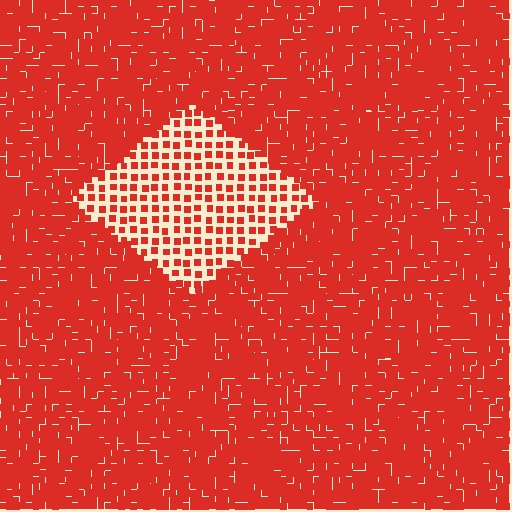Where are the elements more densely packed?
The elements are more densely packed outside the diamond boundary.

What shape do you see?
I see a diamond.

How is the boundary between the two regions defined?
The boundary is defined by a change in element density (approximately 2.7x ratio). All elements are the same color, size, and shape.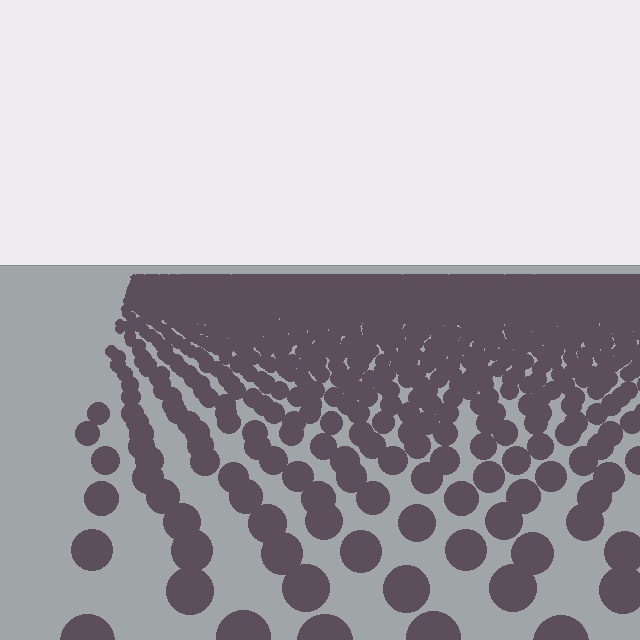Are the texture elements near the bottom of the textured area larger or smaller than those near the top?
Larger. Near the bottom, elements are closer to the viewer and appear at a bigger on-screen size.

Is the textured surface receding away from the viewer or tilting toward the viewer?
The surface is receding away from the viewer. Texture elements get smaller and denser toward the top.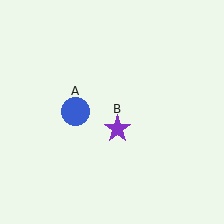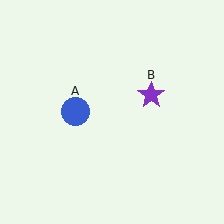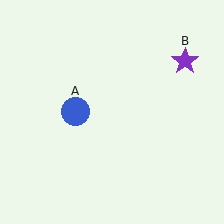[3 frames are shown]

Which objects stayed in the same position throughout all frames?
Blue circle (object A) remained stationary.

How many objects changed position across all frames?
1 object changed position: purple star (object B).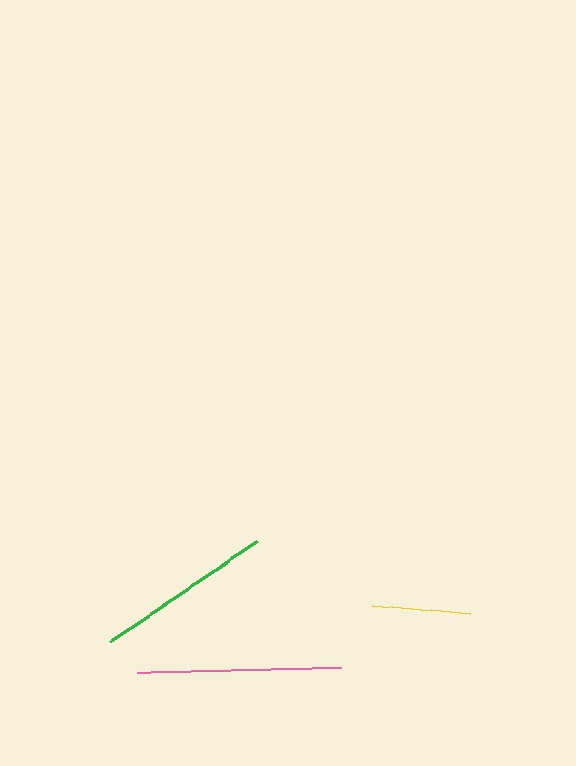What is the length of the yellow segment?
The yellow segment is approximately 98 pixels long.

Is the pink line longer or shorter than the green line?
The pink line is longer than the green line.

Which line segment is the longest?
The pink line is the longest at approximately 204 pixels.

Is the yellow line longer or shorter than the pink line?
The pink line is longer than the yellow line.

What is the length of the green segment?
The green segment is approximately 178 pixels long.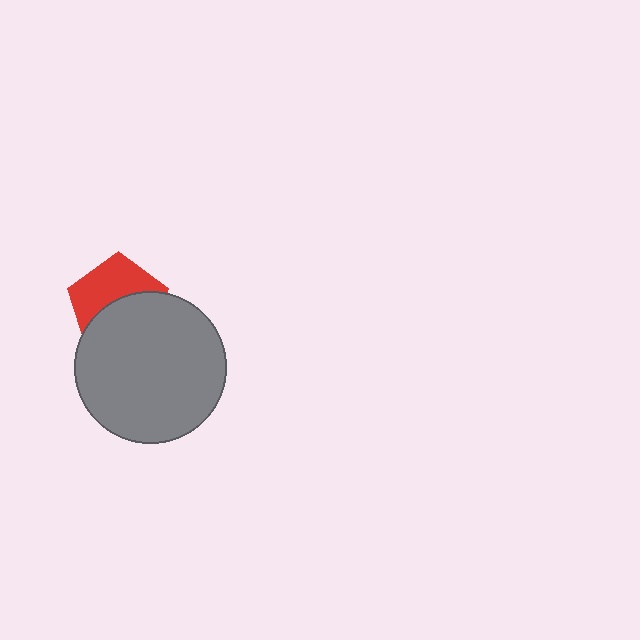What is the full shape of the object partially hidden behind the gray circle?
The partially hidden object is a red pentagon.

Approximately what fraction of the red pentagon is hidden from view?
Roughly 52% of the red pentagon is hidden behind the gray circle.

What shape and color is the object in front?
The object in front is a gray circle.